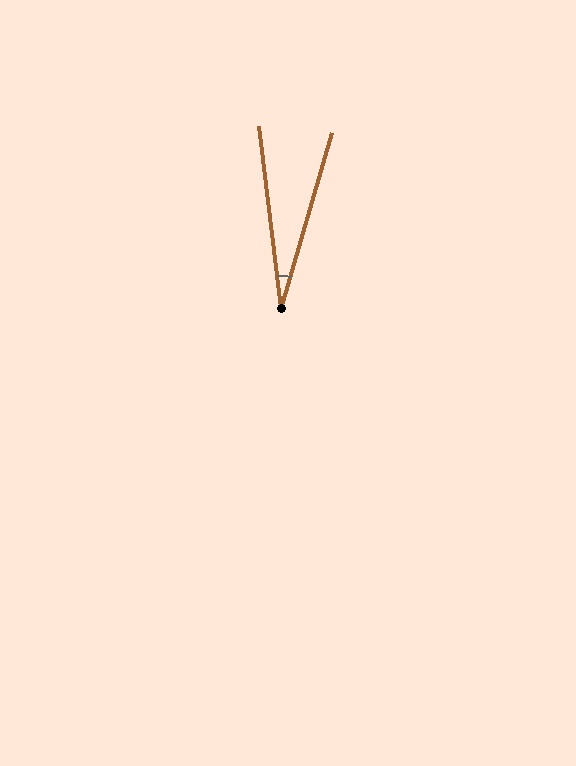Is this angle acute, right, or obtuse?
It is acute.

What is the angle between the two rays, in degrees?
Approximately 23 degrees.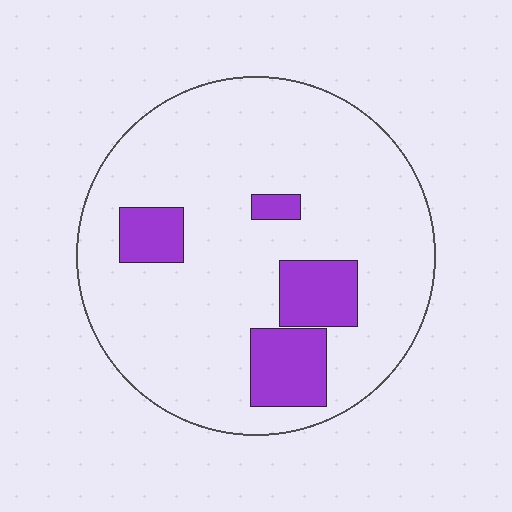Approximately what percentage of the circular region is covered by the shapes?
Approximately 15%.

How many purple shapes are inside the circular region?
4.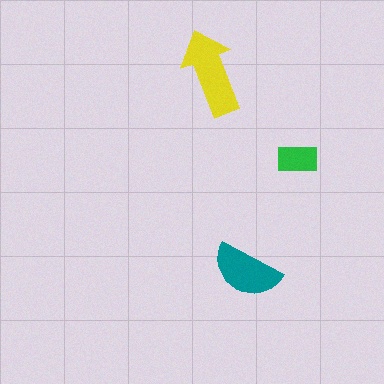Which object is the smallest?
The green rectangle.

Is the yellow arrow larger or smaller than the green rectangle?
Larger.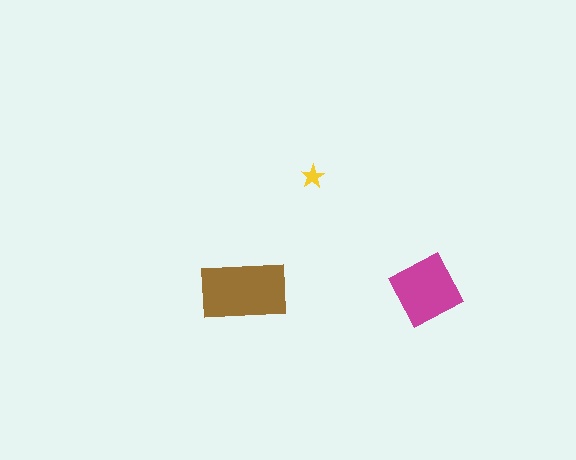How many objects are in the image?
There are 3 objects in the image.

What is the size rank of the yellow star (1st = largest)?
3rd.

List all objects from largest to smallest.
The brown rectangle, the magenta diamond, the yellow star.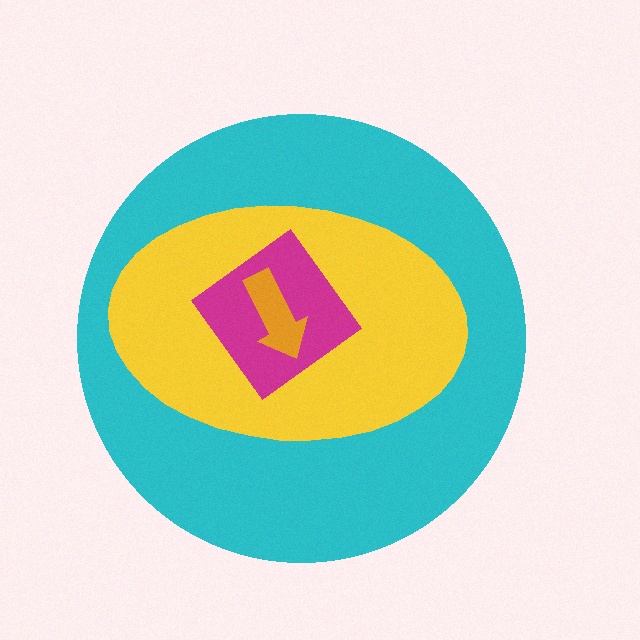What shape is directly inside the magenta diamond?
The orange arrow.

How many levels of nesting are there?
4.